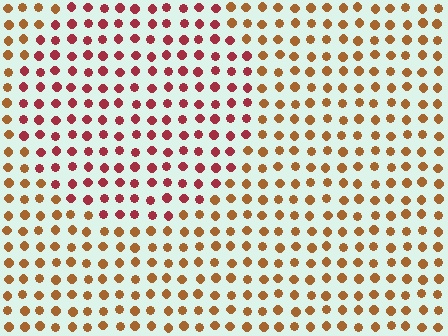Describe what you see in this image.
The image is filled with small brown elements in a uniform arrangement. A circle-shaped region is visible where the elements are tinted to a slightly different hue, forming a subtle color boundary.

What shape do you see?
I see a circle.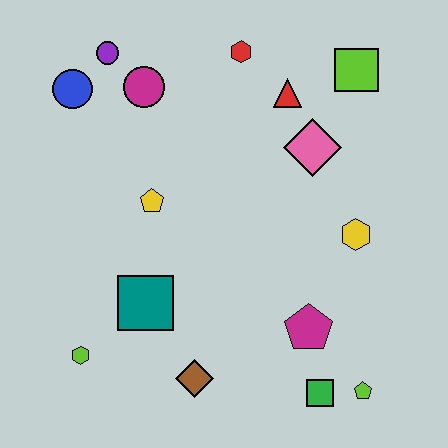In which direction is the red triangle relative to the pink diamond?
The red triangle is above the pink diamond.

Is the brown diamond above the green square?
Yes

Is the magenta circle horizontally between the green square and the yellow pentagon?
No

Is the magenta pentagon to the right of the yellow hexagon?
No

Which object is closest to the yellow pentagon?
The teal square is closest to the yellow pentagon.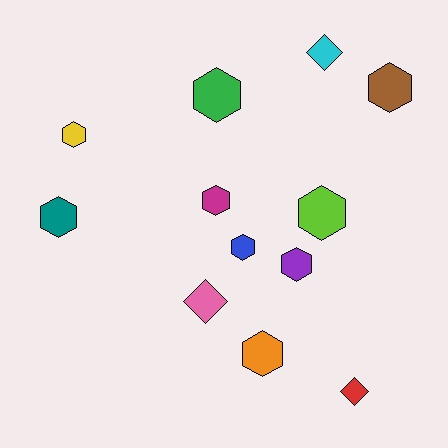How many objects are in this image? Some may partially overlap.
There are 12 objects.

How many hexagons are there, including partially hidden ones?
There are 9 hexagons.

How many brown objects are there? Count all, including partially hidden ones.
There is 1 brown object.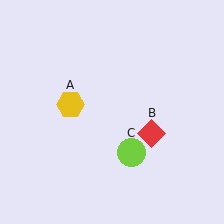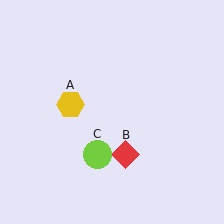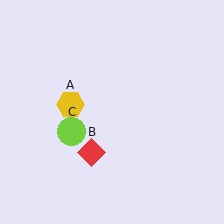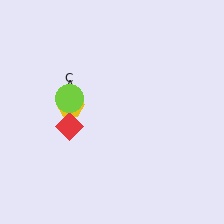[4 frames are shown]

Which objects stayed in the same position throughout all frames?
Yellow hexagon (object A) remained stationary.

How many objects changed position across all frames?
2 objects changed position: red diamond (object B), lime circle (object C).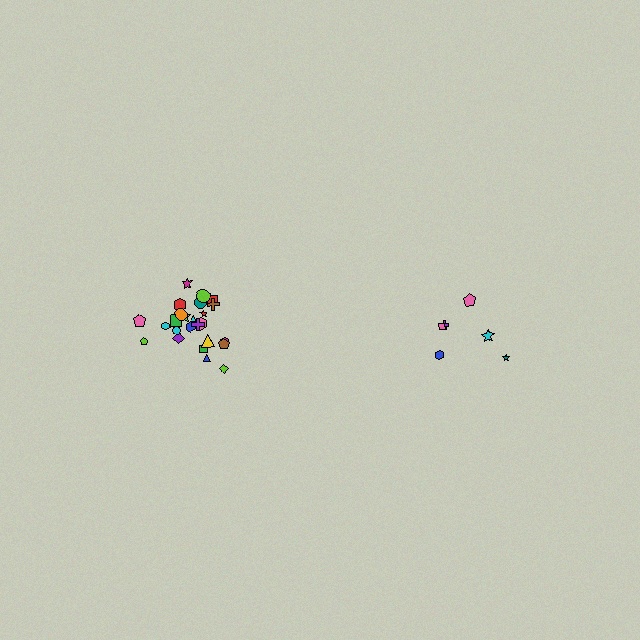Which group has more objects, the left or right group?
The left group.